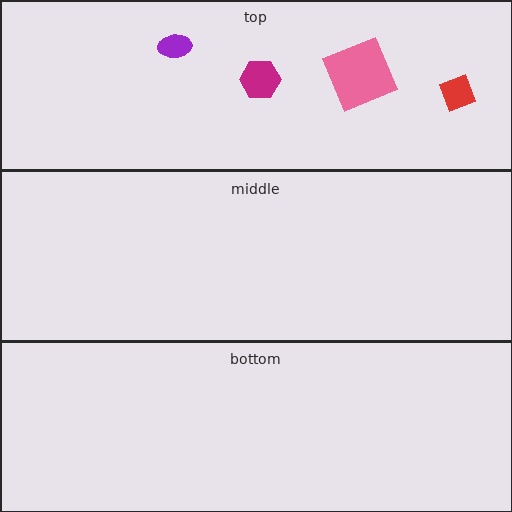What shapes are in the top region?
The purple ellipse, the magenta hexagon, the red diamond, the pink square.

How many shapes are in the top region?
4.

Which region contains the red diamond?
The top region.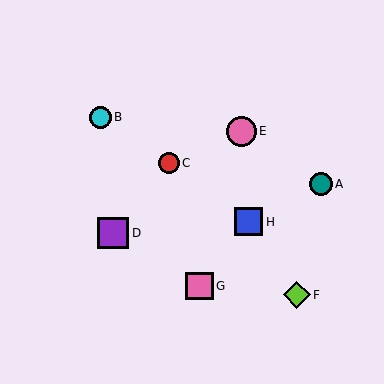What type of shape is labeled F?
Shape F is a lime diamond.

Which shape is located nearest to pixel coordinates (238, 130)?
The pink circle (labeled E) at (241, 131) is nearest to that location.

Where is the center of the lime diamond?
The center of the lime diamond is at (297, 295).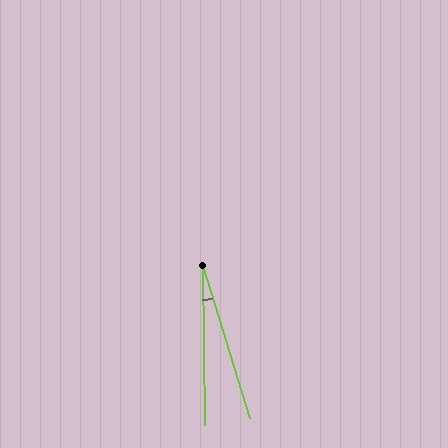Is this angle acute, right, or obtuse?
It is acute.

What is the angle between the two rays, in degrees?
Approximately 16 degrees.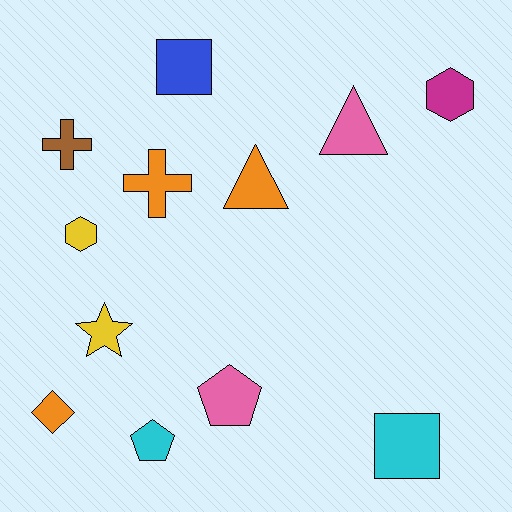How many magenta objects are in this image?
There is 1 magenta object.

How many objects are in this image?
There are 12 objects.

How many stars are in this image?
There is 1 star.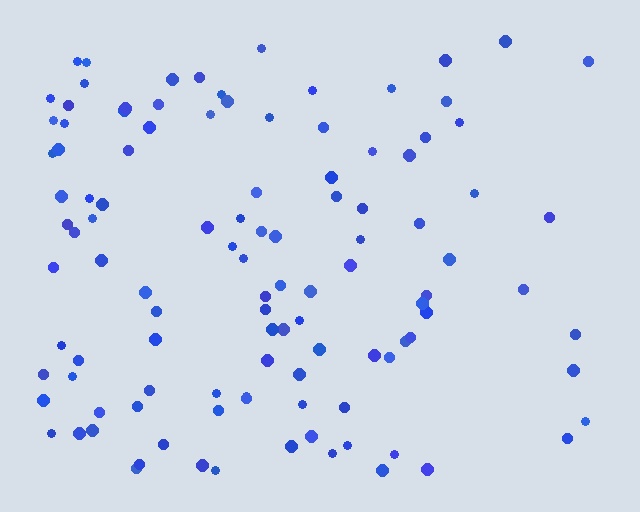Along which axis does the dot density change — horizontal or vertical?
Horizontal.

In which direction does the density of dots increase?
From right to left, with the left side densest.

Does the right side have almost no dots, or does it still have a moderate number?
Still a moderate number, just noticeably fewer than the left.